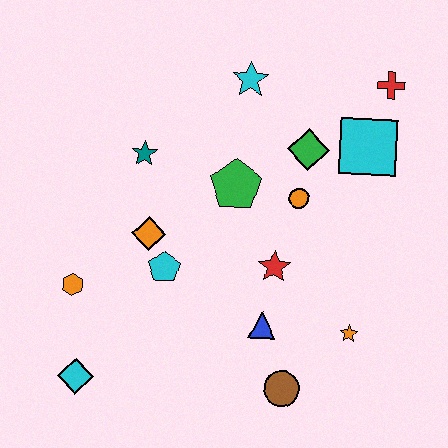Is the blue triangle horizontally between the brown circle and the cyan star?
Yes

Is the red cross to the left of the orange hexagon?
No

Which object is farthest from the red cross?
The cyan diamond is farthest from the red cross.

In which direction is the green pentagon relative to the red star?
The green pentagon is above the red star.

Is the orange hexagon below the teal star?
Yes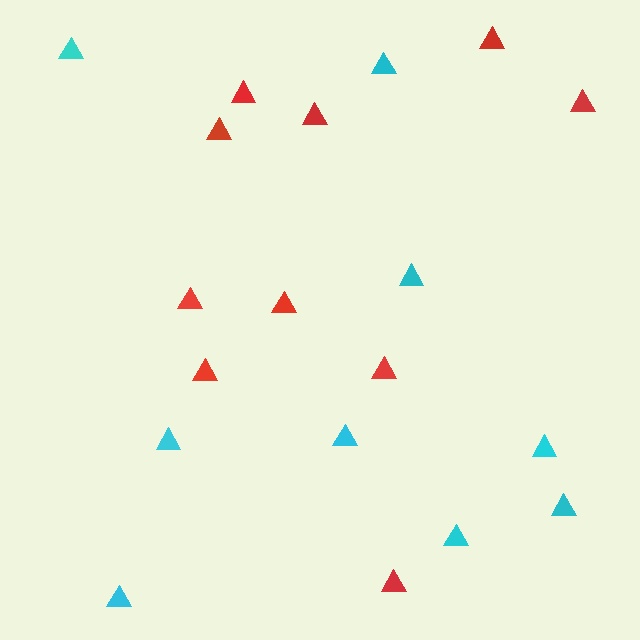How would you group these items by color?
There are 2 groups: one group of red triangles (10) and one group of cyan triangles (9).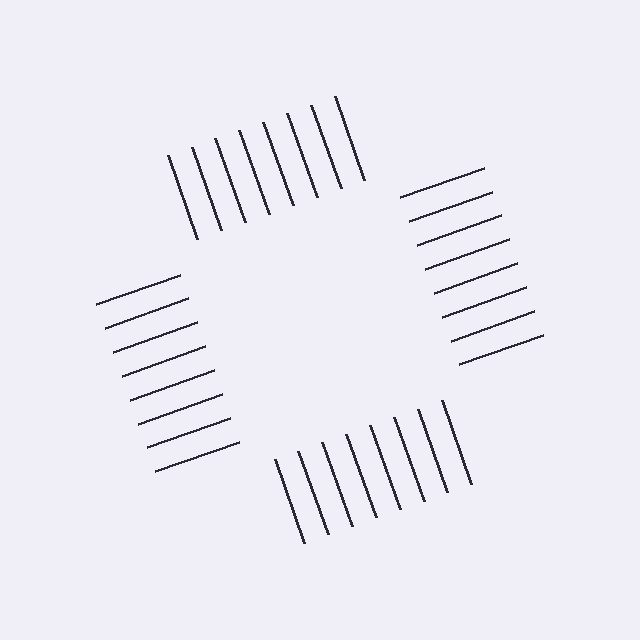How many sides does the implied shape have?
4 sides — the line-ends trace a square.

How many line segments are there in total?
32 — 8 along each of the 4 edges.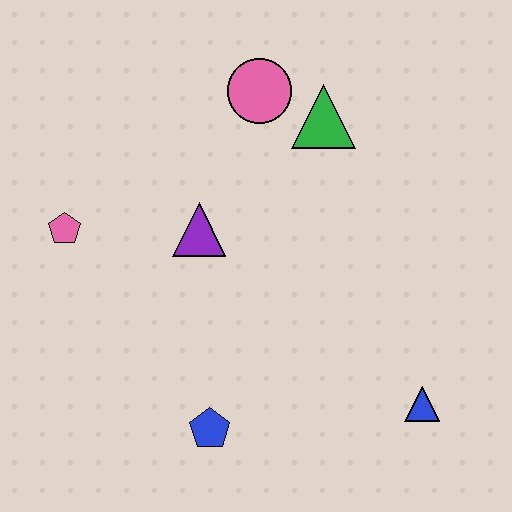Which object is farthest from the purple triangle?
The blue triangle is farthest from the purple triangle.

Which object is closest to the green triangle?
The pink circle is closest to the green triangle.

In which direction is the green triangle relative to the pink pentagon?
The green triangle is to the right of the pink pentagon.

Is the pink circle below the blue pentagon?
No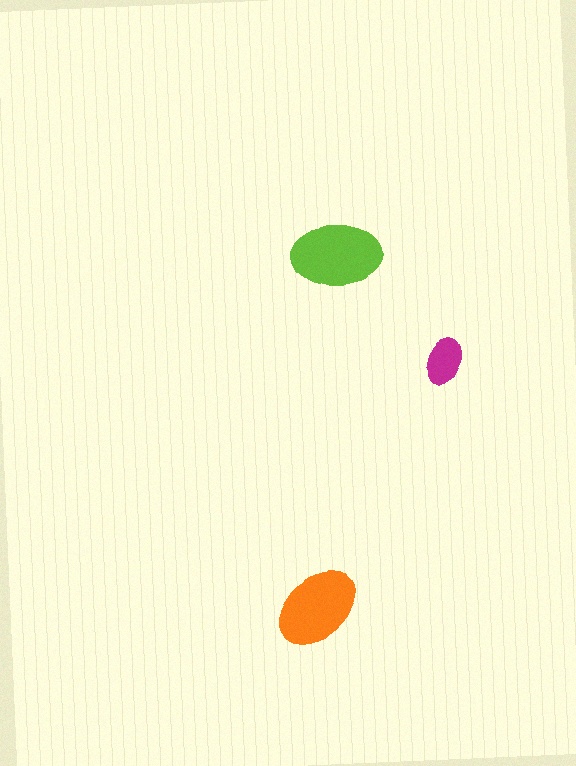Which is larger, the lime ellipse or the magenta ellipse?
The lime one.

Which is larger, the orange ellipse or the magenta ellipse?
The orange one.